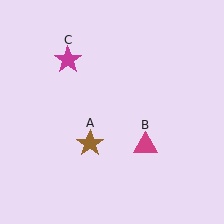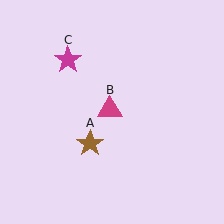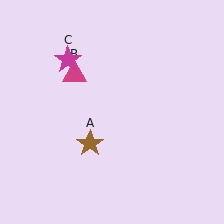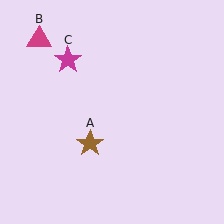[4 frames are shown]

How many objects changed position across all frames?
1 object changed position: magenta triangle (object B).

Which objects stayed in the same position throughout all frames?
Brown star (object A) and magenta star (object C) remained stationary.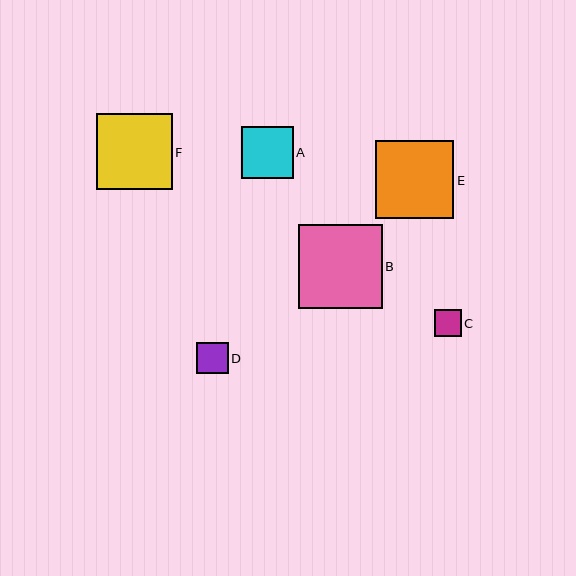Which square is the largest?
Square B is the largest with a size of approximately 84 pixels.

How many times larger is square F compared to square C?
Square F is approximately 2.9 times the size of square C.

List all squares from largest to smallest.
From largest to smallest: B, E, F, A, D, C.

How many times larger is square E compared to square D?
Square E is approximately 2.5 times the size of square D.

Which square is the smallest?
Square C is the smallest with a size of approximately 26 pixels.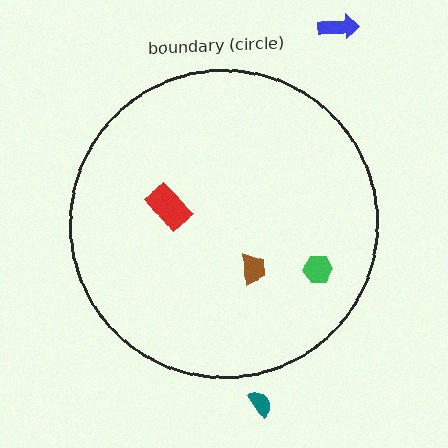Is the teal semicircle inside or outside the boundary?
Outside.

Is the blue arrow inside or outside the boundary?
Outside.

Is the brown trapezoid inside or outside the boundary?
Inside.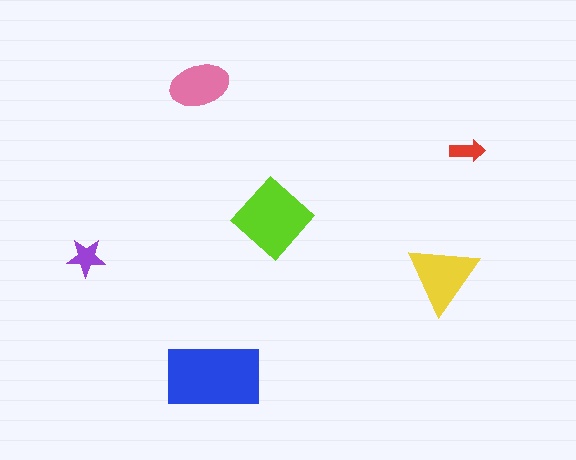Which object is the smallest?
The red arrow.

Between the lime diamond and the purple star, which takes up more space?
The lime diamond.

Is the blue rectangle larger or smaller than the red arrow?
Larger.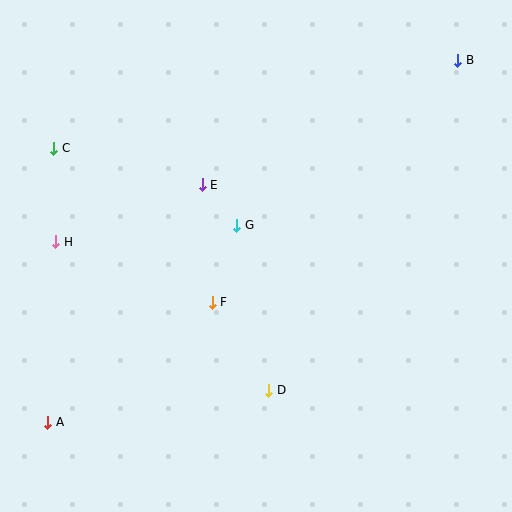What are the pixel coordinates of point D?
Point D is at (269, 390).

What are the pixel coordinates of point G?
Point G is at (237, 225).